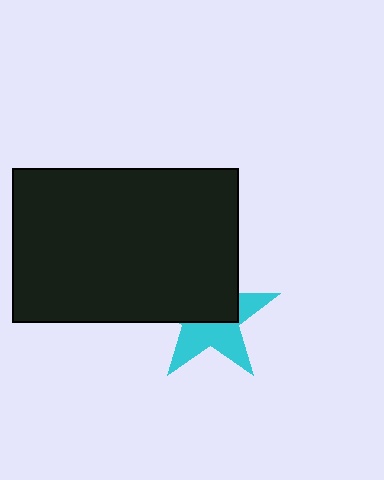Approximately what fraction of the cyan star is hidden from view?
Roughly 52% of the cyan star is hidden behind the black rectangle.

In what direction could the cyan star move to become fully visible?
The cyan star could move down. That would shift it out from behind the black rectangle entirely.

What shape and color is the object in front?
The object in front is a black rectangle.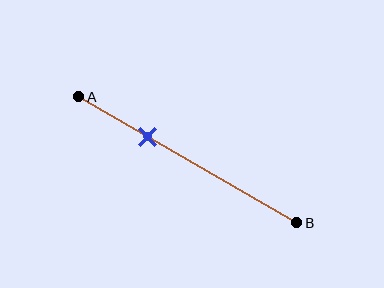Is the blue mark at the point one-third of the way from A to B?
Yes, the mark is approximately at the one-third point.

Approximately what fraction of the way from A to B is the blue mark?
The blue mark is approximately 30% of the way from A to B.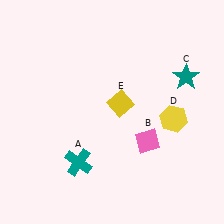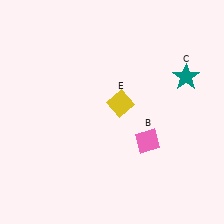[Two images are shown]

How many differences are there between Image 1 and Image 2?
There are 2 differences between the two images.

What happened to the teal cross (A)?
The teal cross (A) was removed in Image 2. It was in the bottom-left area of Image 1.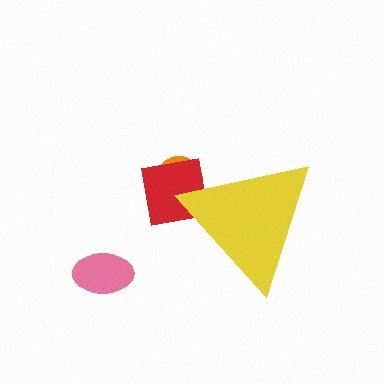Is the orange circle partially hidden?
Yes, the orange circle is partially hidden behind the yellow triangle.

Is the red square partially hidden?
Yes, the red square is partially hidden behind the yellow triangle.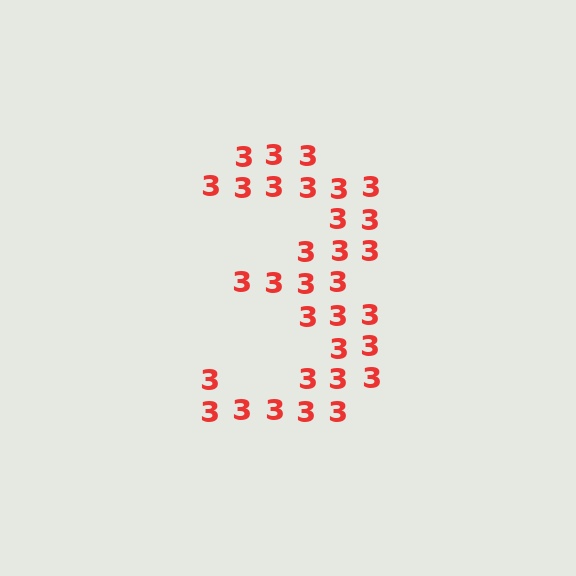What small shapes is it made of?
It is made of small digit 3's.